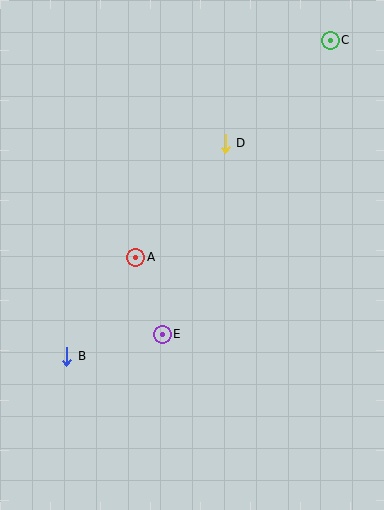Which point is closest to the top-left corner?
Point D is closest to the top-left corner.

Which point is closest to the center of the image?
Point A at (136, 257) is closest to the center.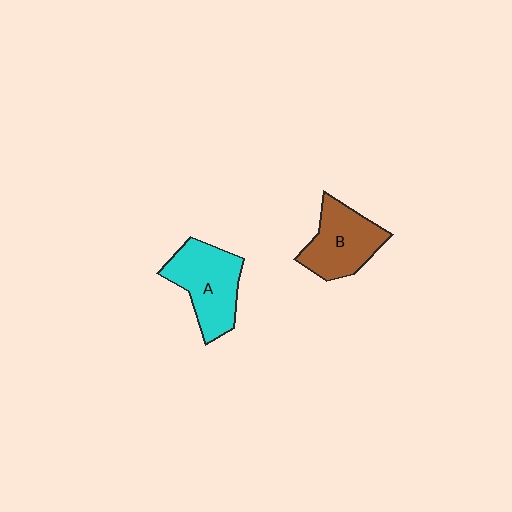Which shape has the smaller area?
Shape B (brown).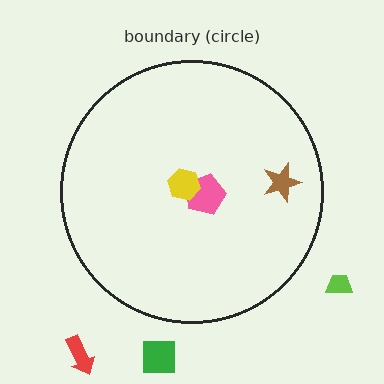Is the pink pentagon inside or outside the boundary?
Inside.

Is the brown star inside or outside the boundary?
Inside.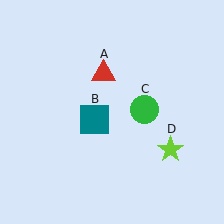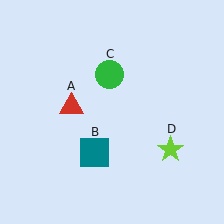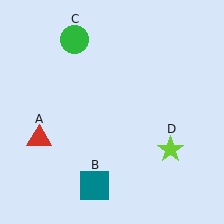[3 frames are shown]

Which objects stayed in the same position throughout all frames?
Lime star (object D) remained stationary.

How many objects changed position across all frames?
3 objects changed position: red triangle (object A), teal square (object B), green circle (object C).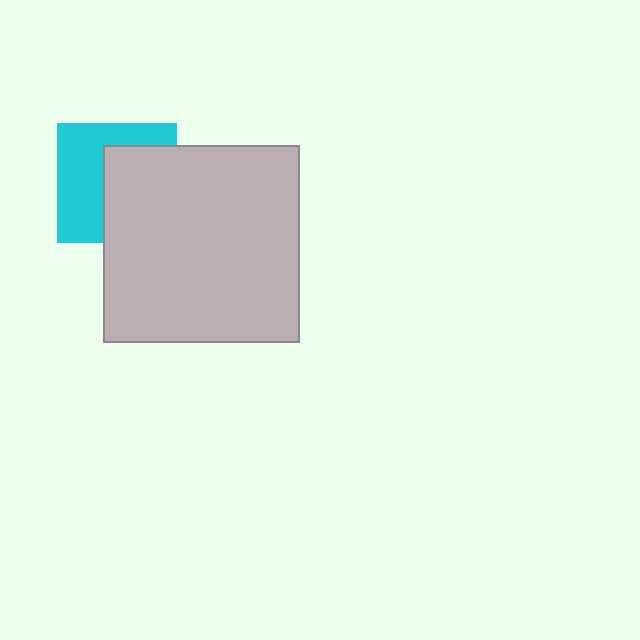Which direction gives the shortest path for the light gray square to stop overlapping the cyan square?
Moving right gives the shortest separation.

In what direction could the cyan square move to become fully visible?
The cyan square could move left. That would shift it out from behind the light gray square entirely.